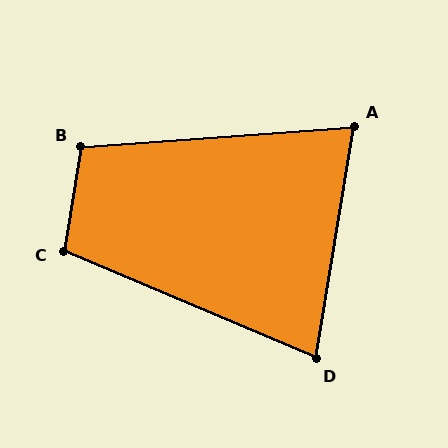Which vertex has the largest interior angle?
C, at approximately 104 degrees.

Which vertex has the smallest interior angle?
A, at approximately 76 degrees.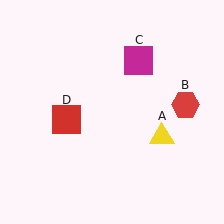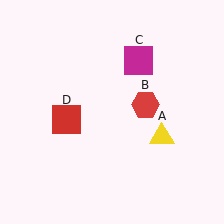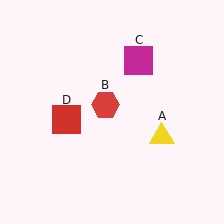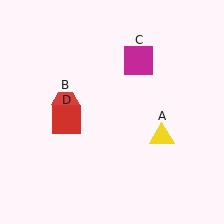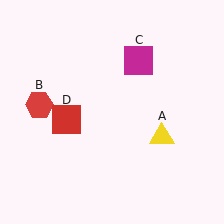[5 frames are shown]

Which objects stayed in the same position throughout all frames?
Yellow triangle (object A) and magenta square (object C) and red square (object D) remained stationary.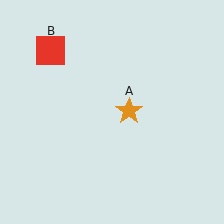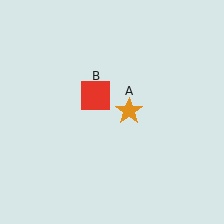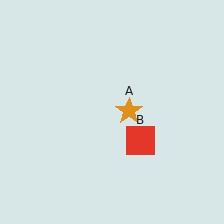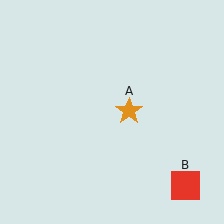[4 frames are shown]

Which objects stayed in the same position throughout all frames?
Orange star (object A) remained stationary.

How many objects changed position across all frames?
1 object changed position: red square (object B).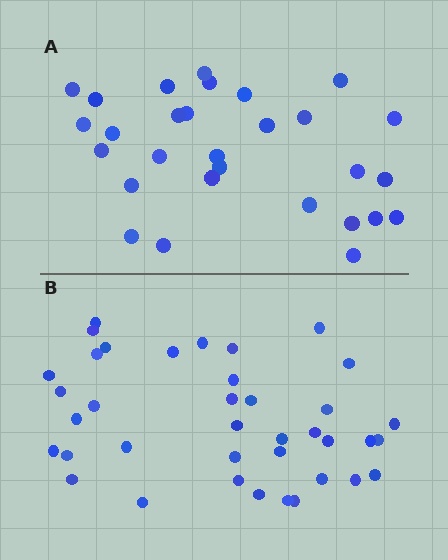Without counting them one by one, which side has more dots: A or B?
Region B (the bottom region) has more dots.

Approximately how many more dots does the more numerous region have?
Region B has roughly 8 or so more dots than region A.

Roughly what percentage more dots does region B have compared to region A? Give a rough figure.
About 30% more.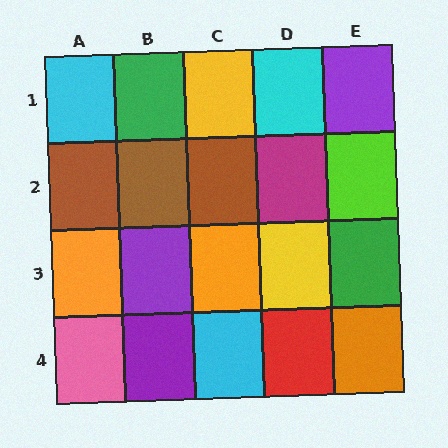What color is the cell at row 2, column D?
Magenta.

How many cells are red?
1 cell is red.